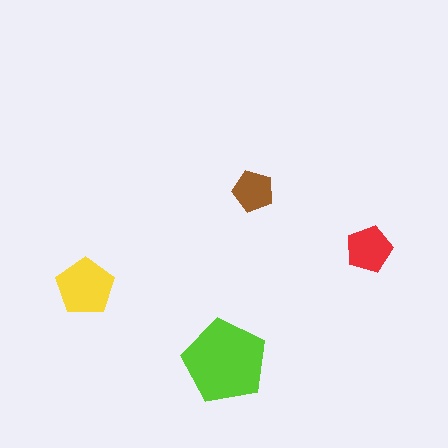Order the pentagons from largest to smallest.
the lime one, the yellow one, the red one, the brown one.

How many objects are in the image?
There are 4 objects in the image.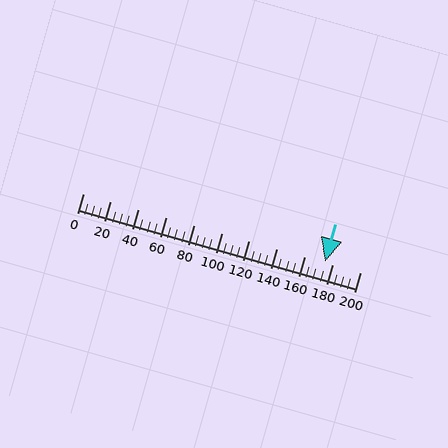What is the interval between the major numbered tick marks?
The major tick marks are spaced 20 units apart.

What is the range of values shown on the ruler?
The ruler shows values from 0 to 200.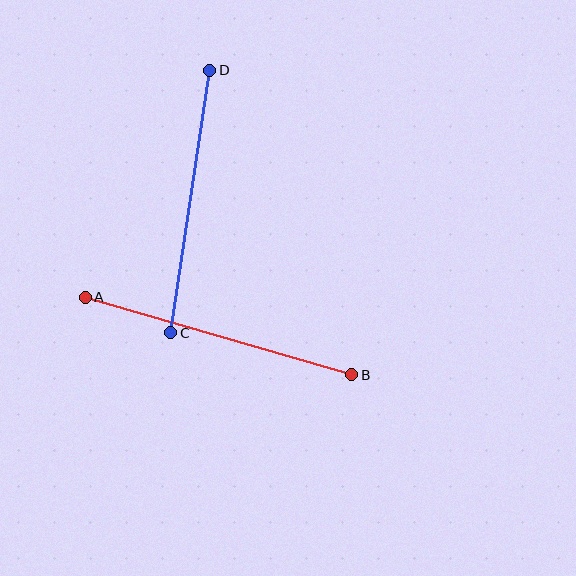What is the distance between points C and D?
The distance is approximately 265 pixels.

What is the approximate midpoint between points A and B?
The midpoint is at approximately (219, 336) pixels.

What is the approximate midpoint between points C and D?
The midpoint is at approximately (190, 202) pixels.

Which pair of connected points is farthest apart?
Points A and B are farthest apart.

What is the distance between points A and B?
The distance is approximately 278 pixels.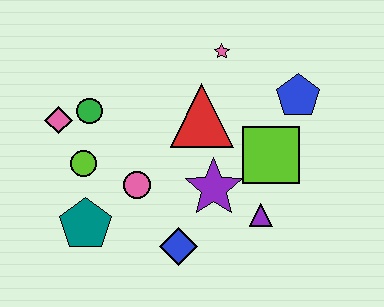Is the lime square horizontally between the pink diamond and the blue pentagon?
Yes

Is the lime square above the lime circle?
Yes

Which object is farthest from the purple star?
The pink diamond is farthest from the purple star.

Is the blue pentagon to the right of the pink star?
Yes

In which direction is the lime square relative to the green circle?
The lime square is to the right of the green circle.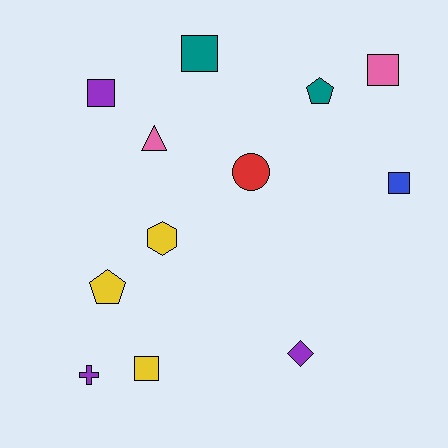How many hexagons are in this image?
There is 1 hexagon.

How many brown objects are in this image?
There are no brown objects.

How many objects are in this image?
There are 12 objects.